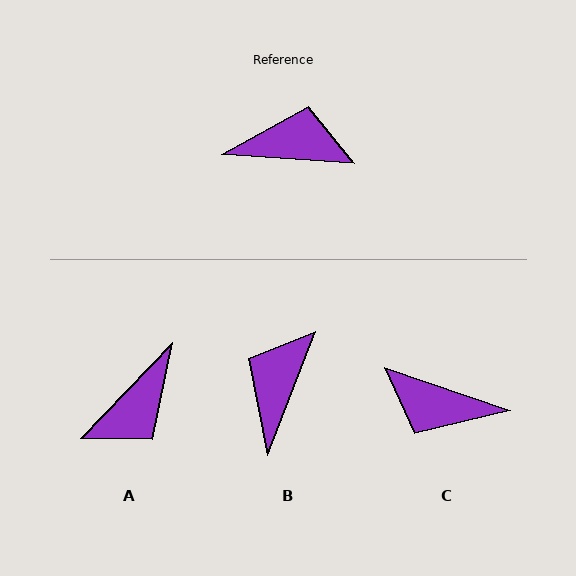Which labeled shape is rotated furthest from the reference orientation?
C, about 165 degrees away.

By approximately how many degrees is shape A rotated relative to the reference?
Approximately 130 degrees clockwise.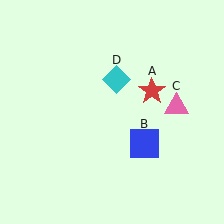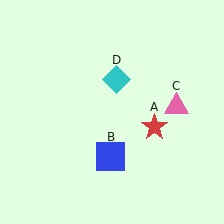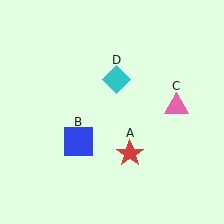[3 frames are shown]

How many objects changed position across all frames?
2 objects changed position: red star (object A), blue square (object B).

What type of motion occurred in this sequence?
The red star (object A), blue square (object B) rotated clockwise around the center of the scene.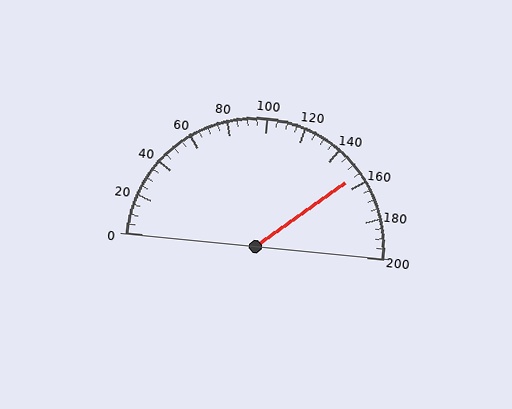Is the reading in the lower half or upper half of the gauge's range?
The reading is in the upper half of the range (0 to 200).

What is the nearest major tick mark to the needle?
The nearest major tick mark is 160.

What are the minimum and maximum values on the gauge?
The gauge ranges from 0 to 200.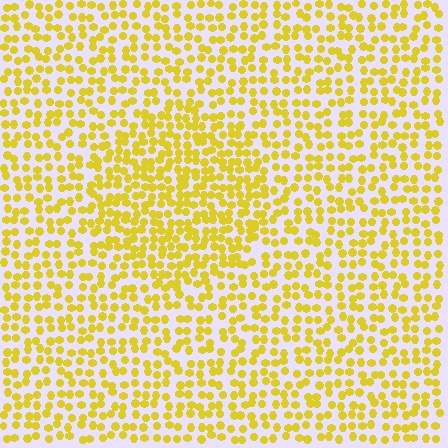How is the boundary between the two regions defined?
The boundary is defined by a change in element density (approximately 1.5x ratio). All elements are the same color, size, and shape.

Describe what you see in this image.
The image contains small yellow elements arranged at two different densities. A circle-shaped region is visible where the elements are more densely packed than the surrounding area.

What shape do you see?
I see a circle.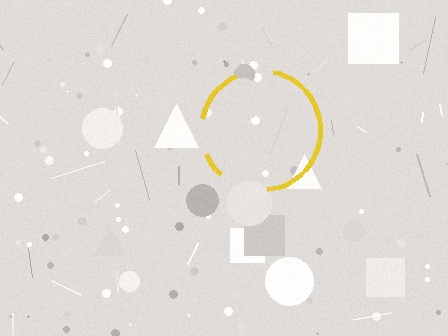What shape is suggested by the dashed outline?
The dashed outline suggests a circle.